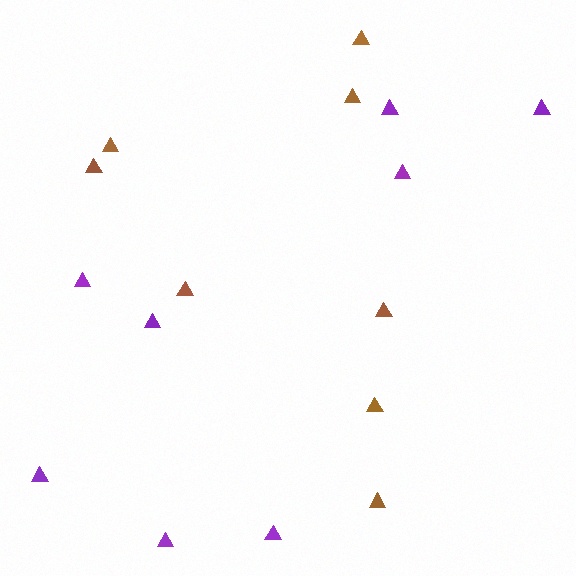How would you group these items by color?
There are 2 groups: one group of purple triangles (8) and one group of brown triangles (8).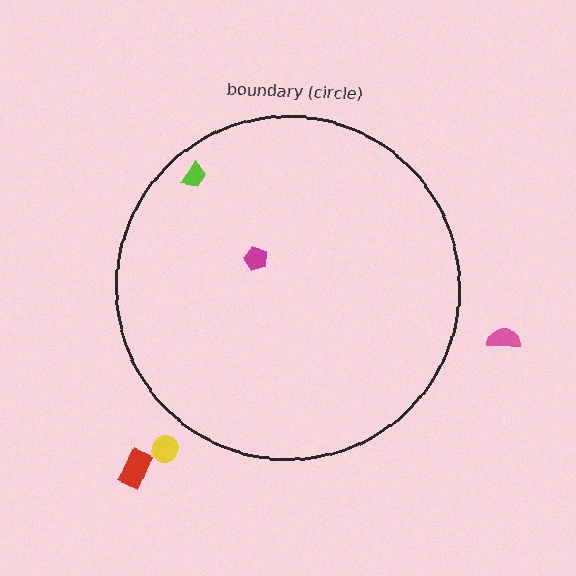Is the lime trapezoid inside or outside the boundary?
Inside.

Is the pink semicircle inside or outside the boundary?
Outside.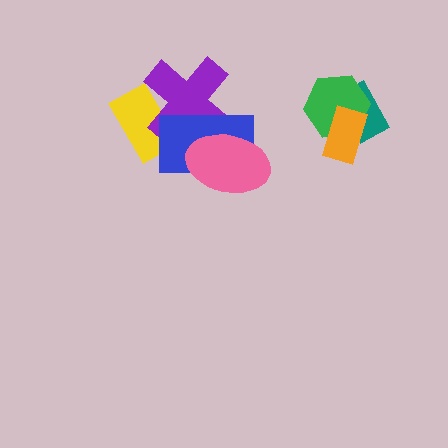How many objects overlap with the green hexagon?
2 objects overlap with the green hexagon.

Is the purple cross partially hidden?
Yes, it is partially covered by another shape.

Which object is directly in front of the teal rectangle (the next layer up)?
The green hexagon is directly in front of the teal rectangle.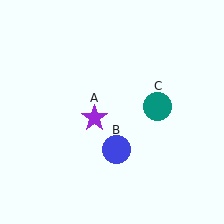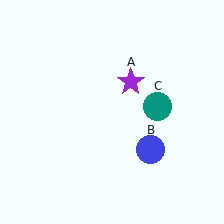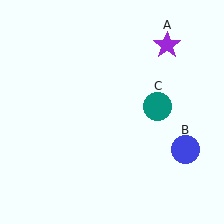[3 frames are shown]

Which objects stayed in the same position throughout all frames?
Teal circle (object C) remained stationary.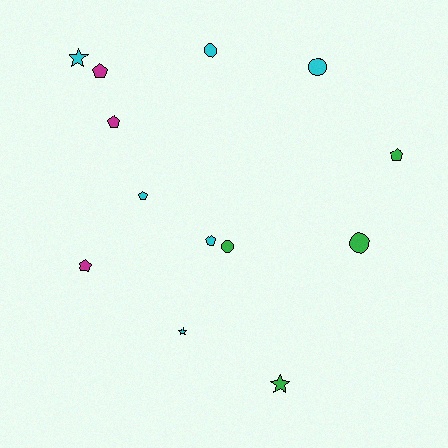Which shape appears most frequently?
Pentagon, with 6 objects.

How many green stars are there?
There is 1 green star.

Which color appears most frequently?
Cyan, with 6 objects.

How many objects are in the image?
There are 13 objects.